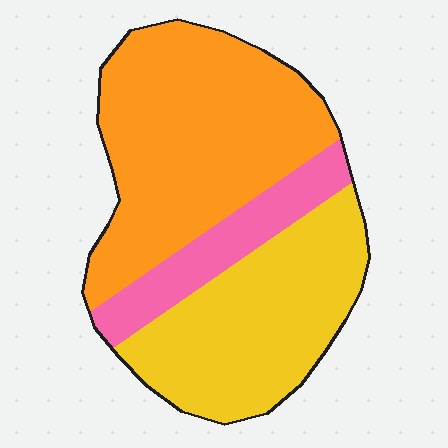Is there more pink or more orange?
Orange.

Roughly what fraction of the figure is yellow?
Yellow covers 37% of the figure.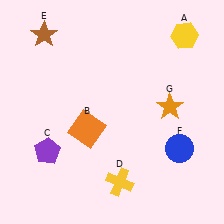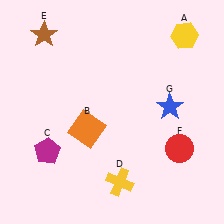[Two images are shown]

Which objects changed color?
C changed from purple to magenta. F changed from blue to red. G changed from orange to blue.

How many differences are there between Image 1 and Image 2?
There are 3 differences between the two images.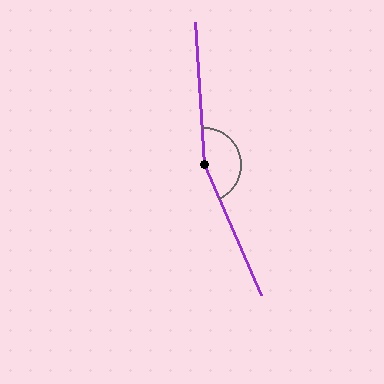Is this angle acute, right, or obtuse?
It is obtuse.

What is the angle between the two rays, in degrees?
Approximately 160 degrees.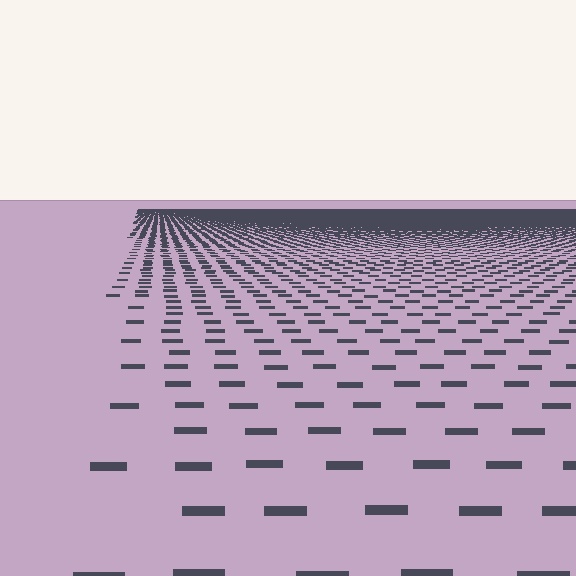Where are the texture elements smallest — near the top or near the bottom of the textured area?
Near the top.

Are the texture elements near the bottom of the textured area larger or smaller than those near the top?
Larger. Near the bottom, elements are closer to the viewer and appear at a bigger on-screen size.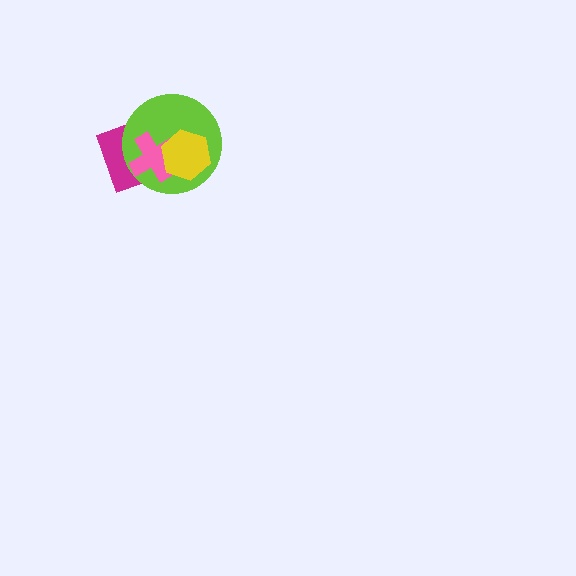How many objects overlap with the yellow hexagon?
3 objects overlap with the yellow hexagon.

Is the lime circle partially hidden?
Yes, it is partially covered by another shape.